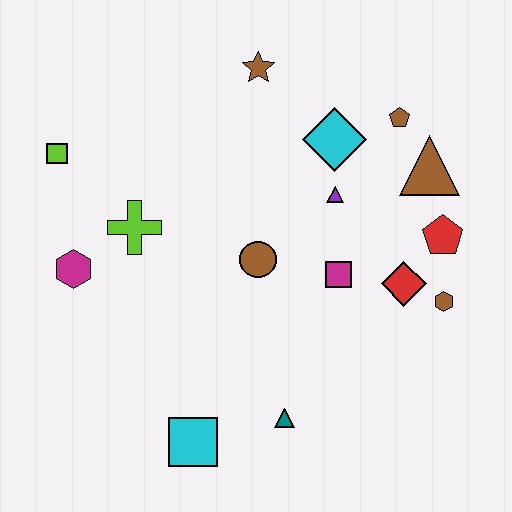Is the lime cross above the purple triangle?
No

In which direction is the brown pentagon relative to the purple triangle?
The brown pentagon is above the purple triangle.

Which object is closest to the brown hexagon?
The red diamond is closest to the brown hexagon.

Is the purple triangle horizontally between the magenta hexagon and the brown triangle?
Yes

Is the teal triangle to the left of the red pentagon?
Yes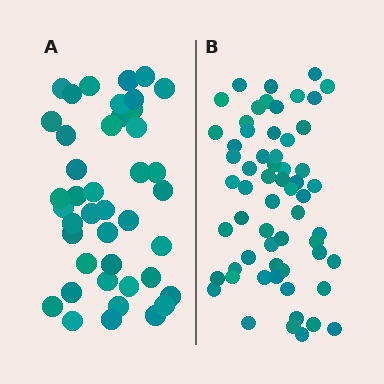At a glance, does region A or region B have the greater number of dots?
Region B (the right region) has more dots.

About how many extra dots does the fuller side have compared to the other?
Region B has approximately 20 more dots than region A.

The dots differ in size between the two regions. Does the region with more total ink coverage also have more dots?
No. Region A has more total ink coverage because its dots are larger, but region B actually contains more individual dots. Total area can be misleading — the number of items is what matters here.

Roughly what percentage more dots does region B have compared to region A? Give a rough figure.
About 45% more.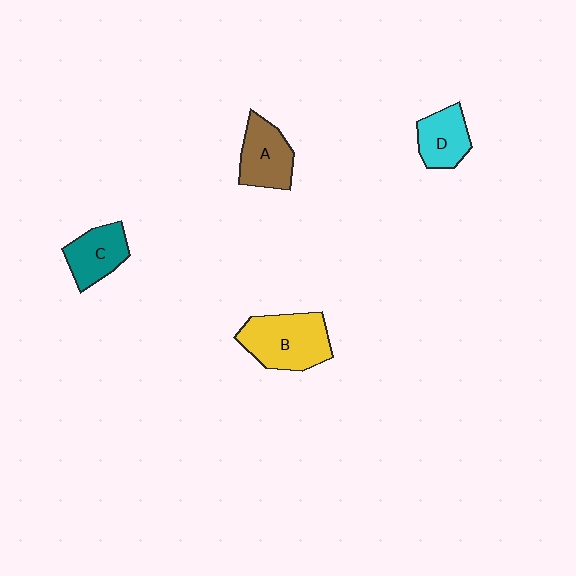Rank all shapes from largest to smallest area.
From largest to smallest: B (yellow), A (brown), C (teal), D (cyan).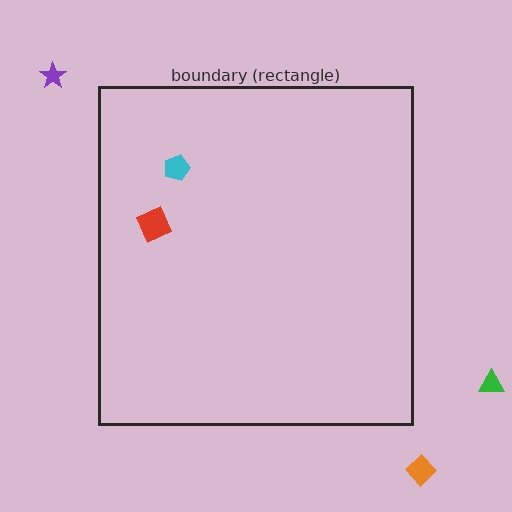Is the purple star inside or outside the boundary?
Outside.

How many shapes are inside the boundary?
2 inside, 3 outside.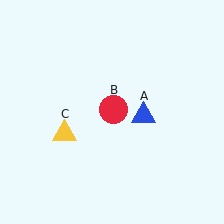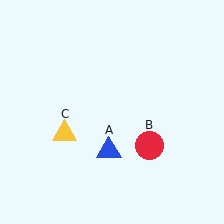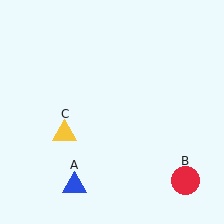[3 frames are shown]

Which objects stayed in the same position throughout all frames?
Yellow triangle (object C) remained stationary.